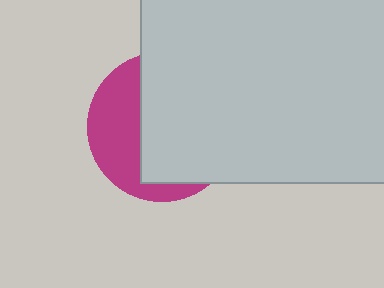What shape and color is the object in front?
The object in front is a light gray square.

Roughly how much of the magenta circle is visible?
A small part of it is visible (roughly 37%).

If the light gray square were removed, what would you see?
You would see the complete magenta circle.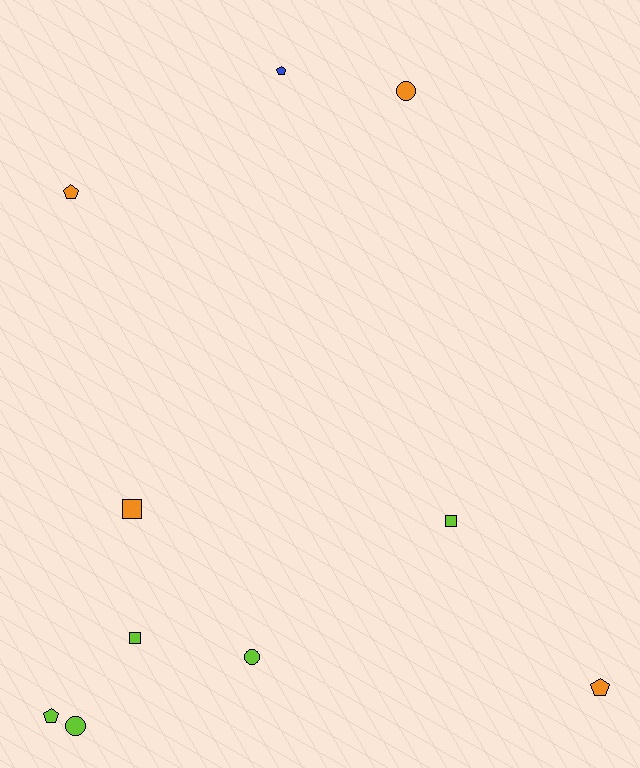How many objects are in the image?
There are 10 objects.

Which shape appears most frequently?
Pentagon, with 4 objects.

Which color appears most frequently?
Lime, with 5 objects.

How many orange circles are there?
There is 1 orange circle.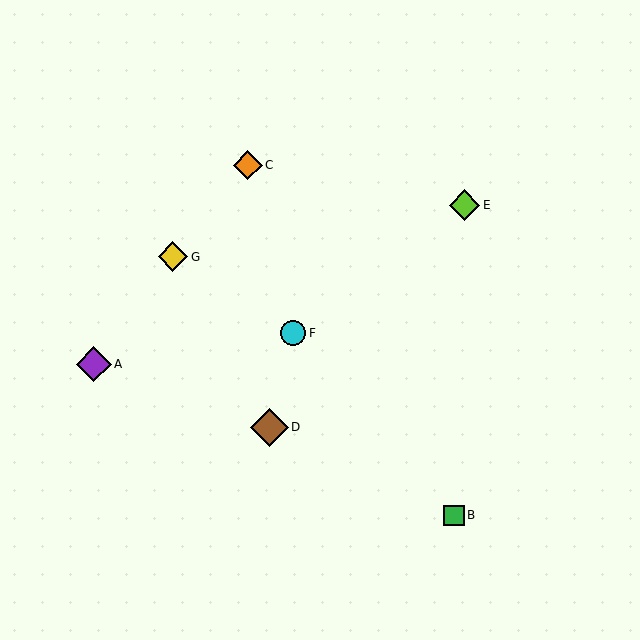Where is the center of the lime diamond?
The center of the lime diamond is at (464, 205).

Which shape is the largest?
The brown diamond (labeled D) is the largest.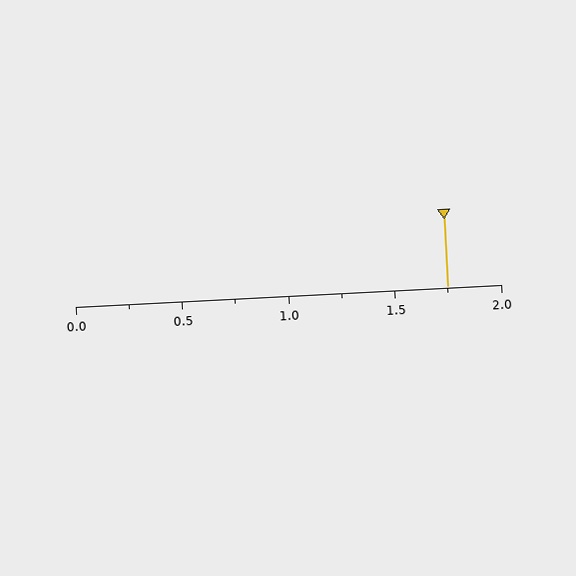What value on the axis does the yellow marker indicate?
The marker indicates approximately 1.75.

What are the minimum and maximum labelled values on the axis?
The axis runs from 0.0 to 2.0.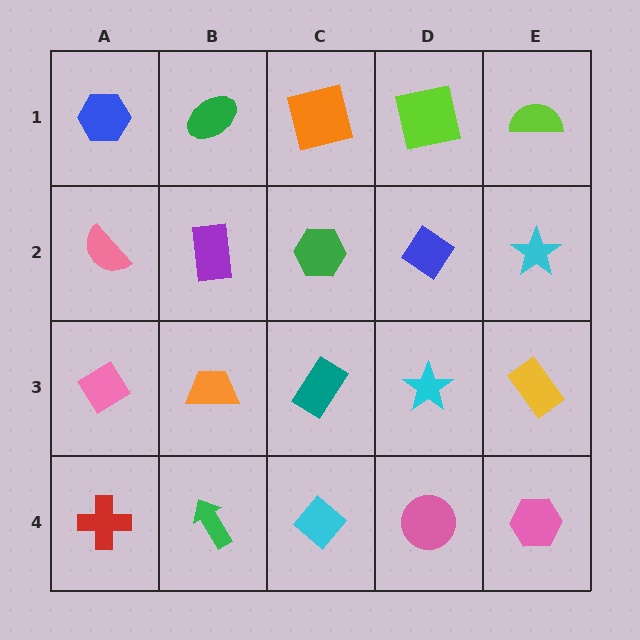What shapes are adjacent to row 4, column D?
A cyan star (row 3, column D), a cyan diamond (row 4, column C), a pink hexagon (row 4, column E).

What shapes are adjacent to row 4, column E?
A yellow rectangle (row 3, column E), a pink circle (row 4, column D).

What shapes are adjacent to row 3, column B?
A purple rectangle (row 2, column B), a green arrow (row 4, column B), a pink diamond (row 3, column A), a teal rectangle (row 3, column C).